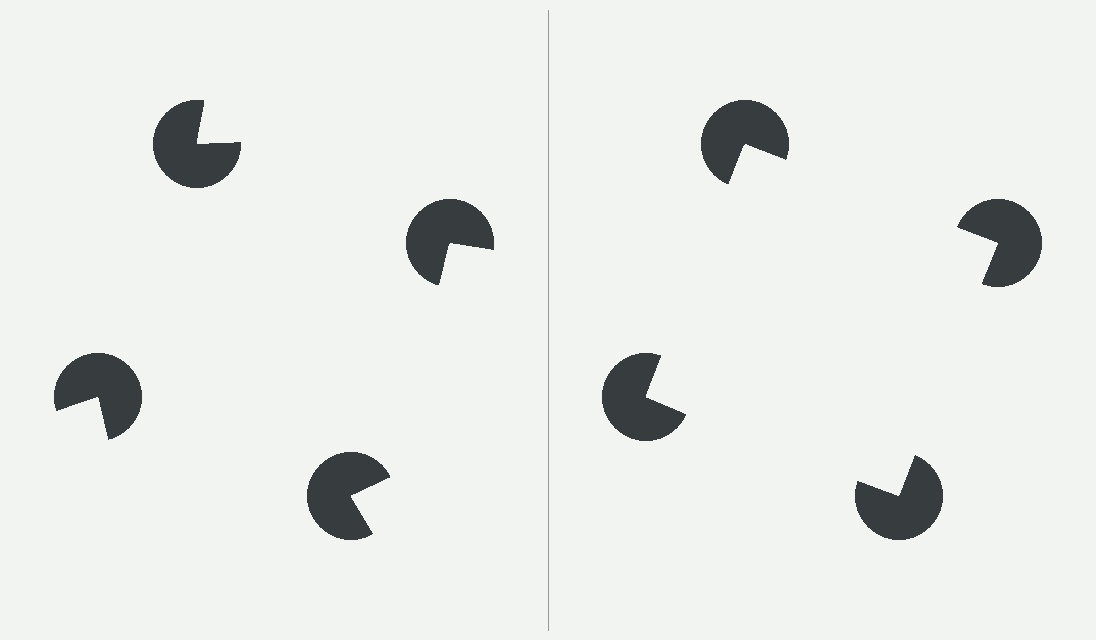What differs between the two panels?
The pac-man discs are positioned identically on both sides; only the wedge orientations differ. On the right they align to a square; on the left they are misaligned.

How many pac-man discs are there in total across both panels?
8 — 4 on each side.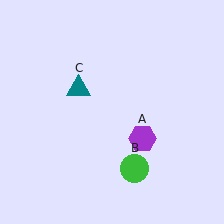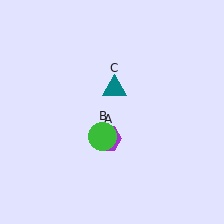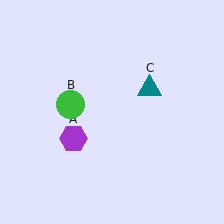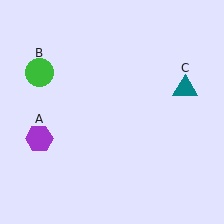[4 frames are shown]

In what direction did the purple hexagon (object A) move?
The purple hexagon (object A) moved left.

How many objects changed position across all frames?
3 objects changed position: purple hexagon (object A), green circle (object B), teal triangle (object C).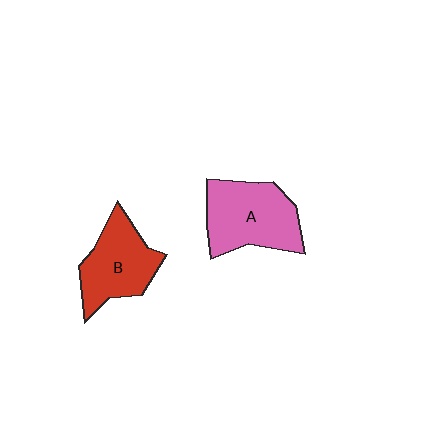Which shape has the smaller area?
Shape B (red).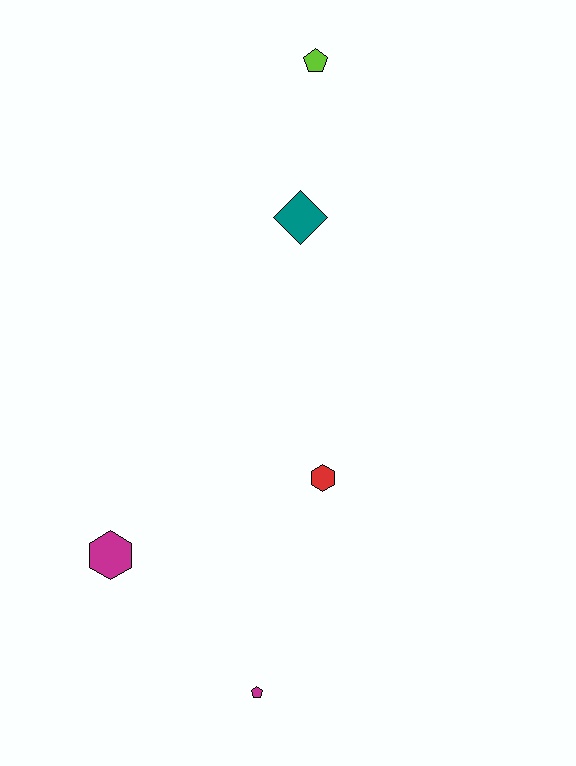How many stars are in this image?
There are no stars.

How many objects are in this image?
There are 5 objects.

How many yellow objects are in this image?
There are no yellow objects.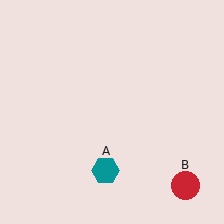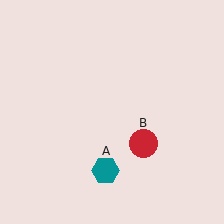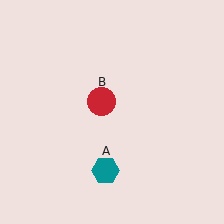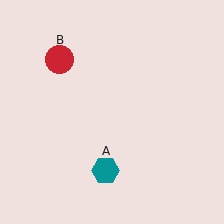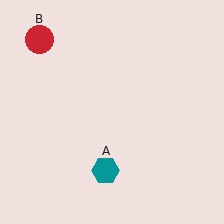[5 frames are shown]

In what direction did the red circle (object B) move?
The red circle (object B) moved up and to the left.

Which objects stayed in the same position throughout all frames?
Teal hexagon (object A) remained stationary.